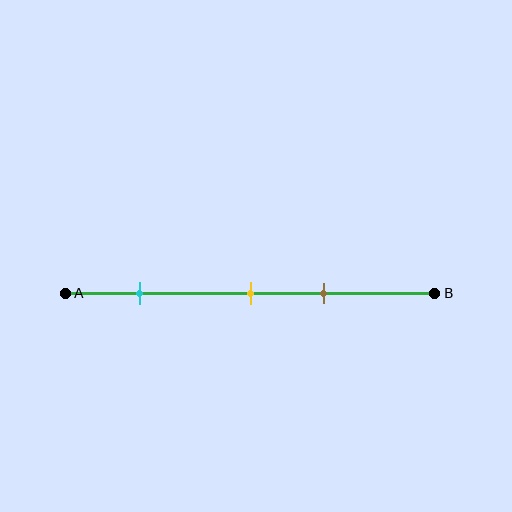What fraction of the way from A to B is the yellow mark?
The yellow mark is approximately 50% (0.5) of the way from A to B.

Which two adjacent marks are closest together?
The yellow and brown marks are the closest adjacent pair.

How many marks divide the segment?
There are 3 marks dividing the segment.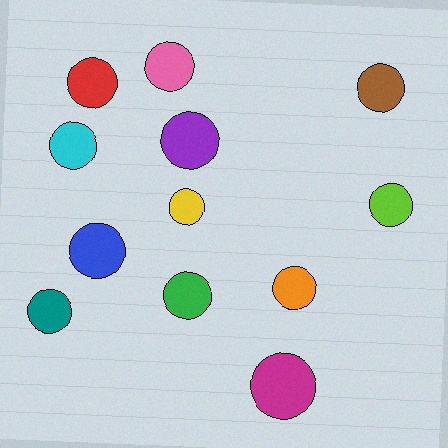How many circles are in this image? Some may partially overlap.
There are 12 circles.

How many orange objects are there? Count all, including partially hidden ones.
There is 1 orange object.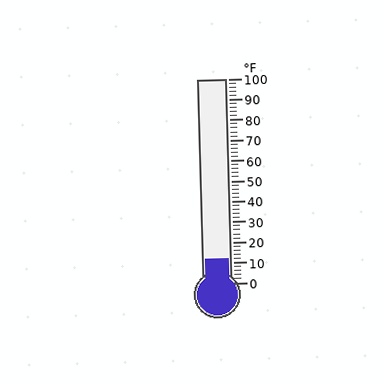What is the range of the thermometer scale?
The thermometer scale ranges from 0°F to 100°F.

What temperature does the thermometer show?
The thermometer shows approximately 12°F.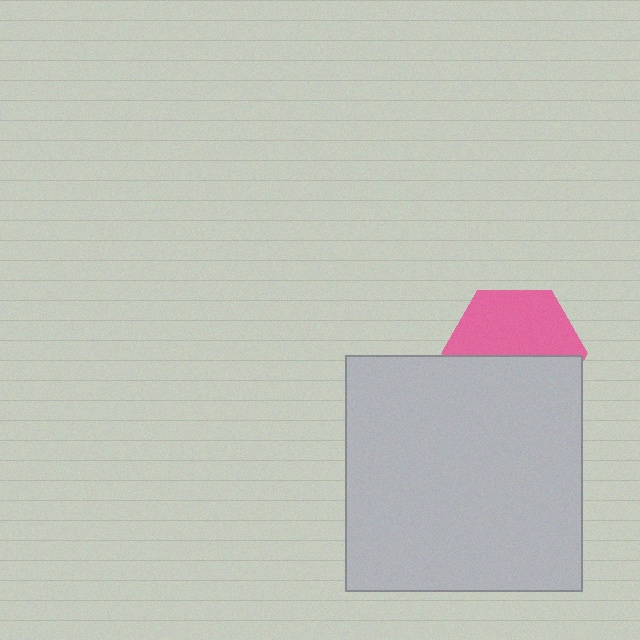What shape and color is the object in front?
The object in front is a light gray square.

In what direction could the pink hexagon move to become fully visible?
The pink hexagon could move up. That would shift it out from behind the light gray square entirely.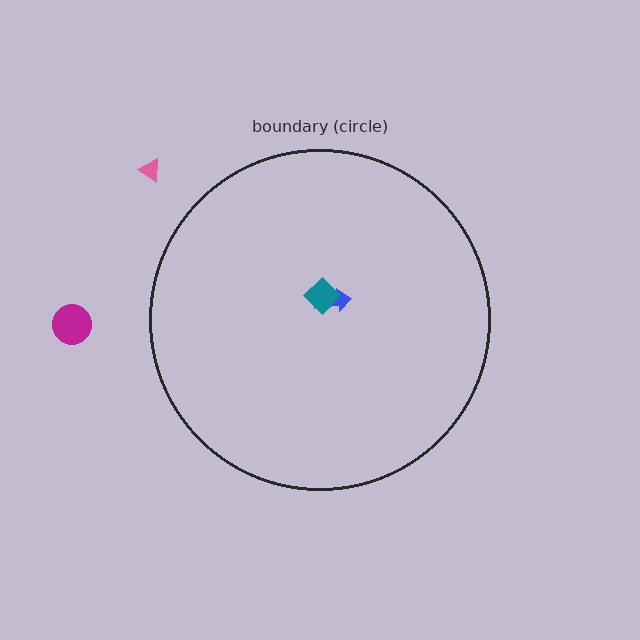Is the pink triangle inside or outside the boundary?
Outside.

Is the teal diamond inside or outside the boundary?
Inside.